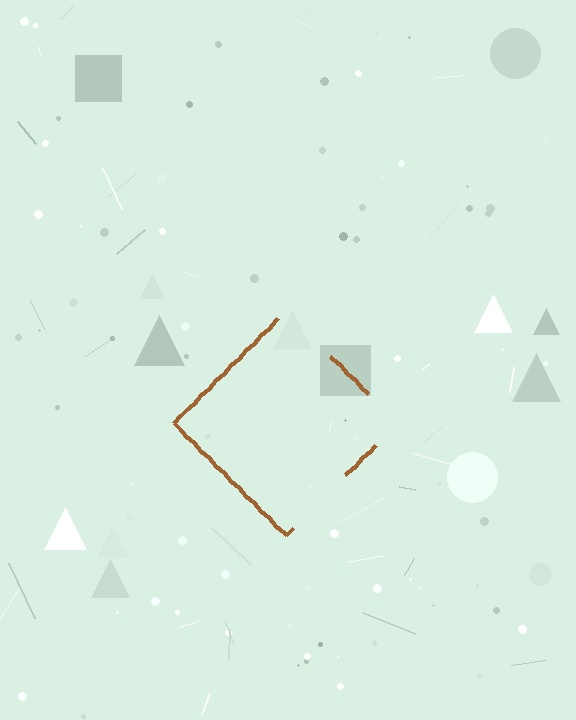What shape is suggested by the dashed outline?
The dashed outline suggests a diamond.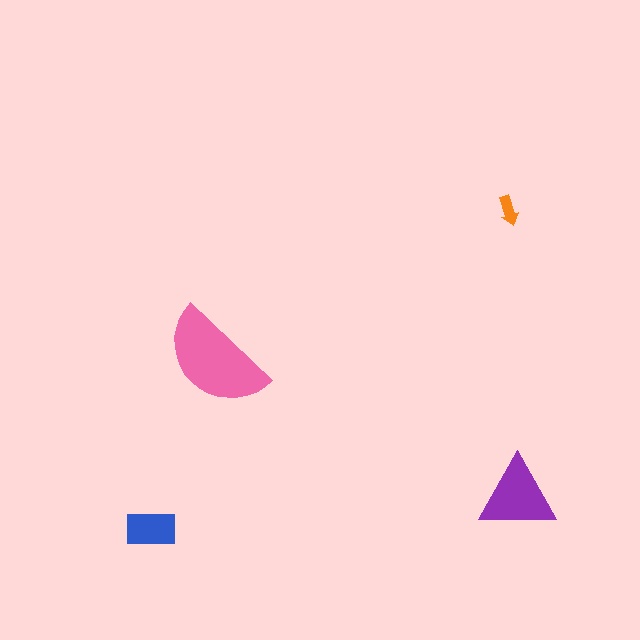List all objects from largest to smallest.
The pink semicircle, the purple triangle, the blue rectangle, the orange arrow.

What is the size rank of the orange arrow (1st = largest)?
4th.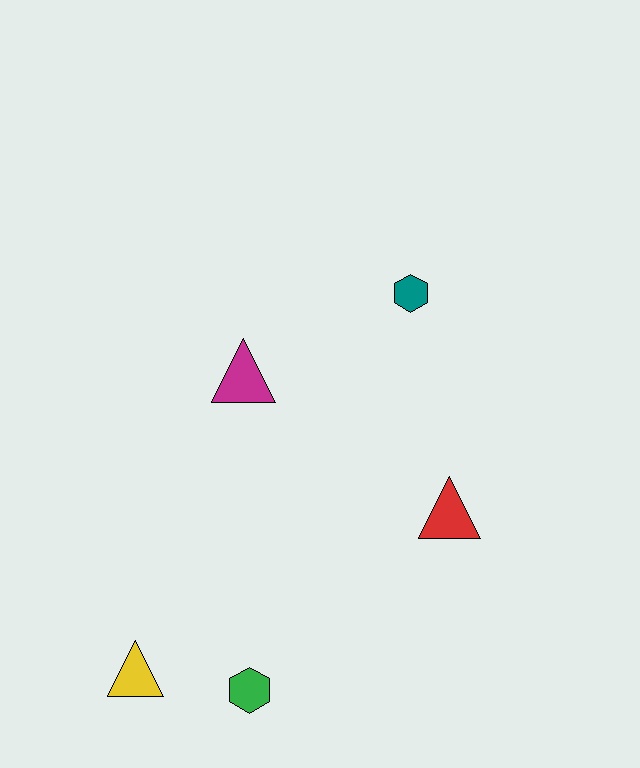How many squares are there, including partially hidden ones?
There are no squares.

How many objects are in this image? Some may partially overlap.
There are 5 objects.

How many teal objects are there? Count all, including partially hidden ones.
There is 1 teal object.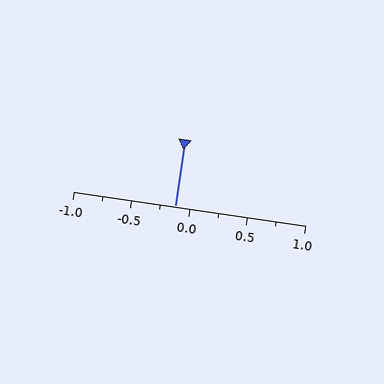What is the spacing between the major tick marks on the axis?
The major ticks are spaced 0.5 apart.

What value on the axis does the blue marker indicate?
The marker indicates approximately -0.12.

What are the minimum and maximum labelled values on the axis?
The axis runs from -1.0 to 1.0.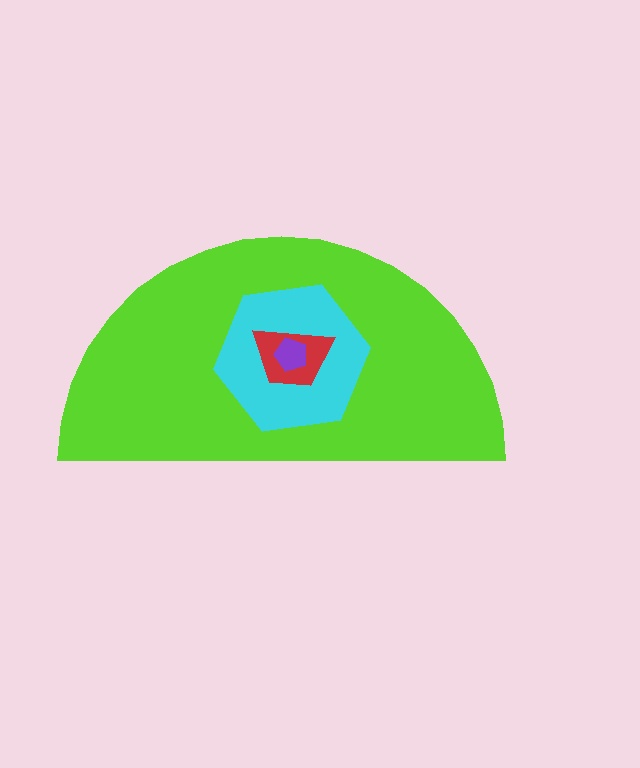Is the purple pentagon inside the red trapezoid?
Yes.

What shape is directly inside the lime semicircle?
The cyan hexagon.